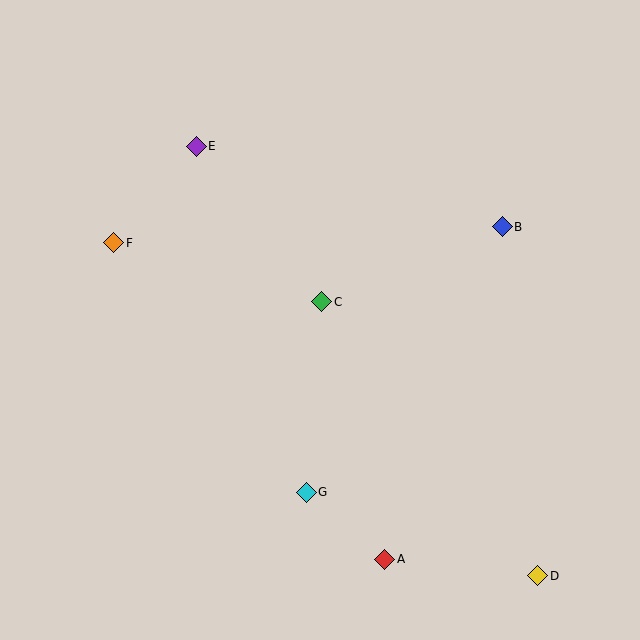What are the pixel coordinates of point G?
Point G is at (306, 492).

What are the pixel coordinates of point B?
Point B is at (502, 227).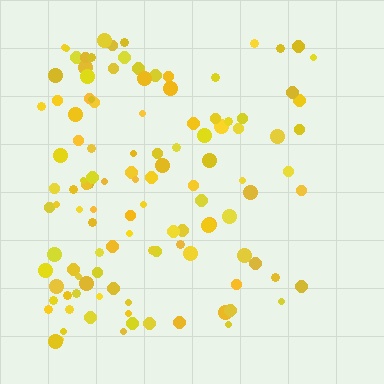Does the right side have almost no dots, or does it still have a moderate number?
Still a moderate number, just noticeably fewer than the left.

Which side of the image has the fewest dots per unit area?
The right.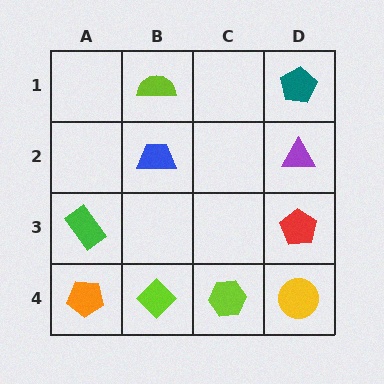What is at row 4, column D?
A yellow circle.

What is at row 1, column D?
A teal pentagon.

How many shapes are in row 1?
2 shapes.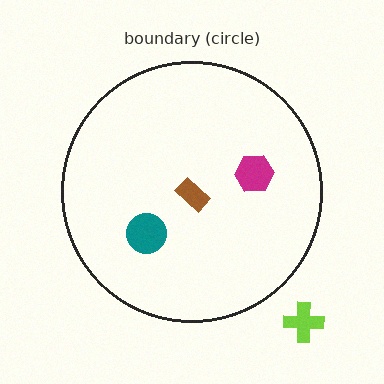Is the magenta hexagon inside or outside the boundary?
Inside.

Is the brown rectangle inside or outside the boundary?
Inside.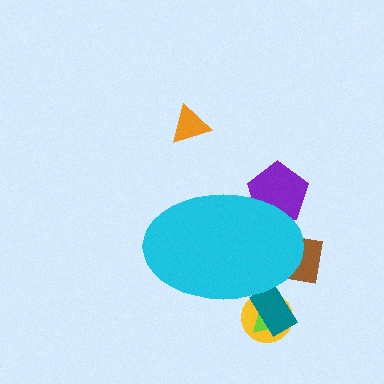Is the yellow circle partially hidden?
Yes, the yellow circle is partially hidden behind the cyan ellipse.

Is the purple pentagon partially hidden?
Yes, the purple pentagon is partially hidden behind the cyan ellipse.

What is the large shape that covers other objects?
A cyan ellipse.